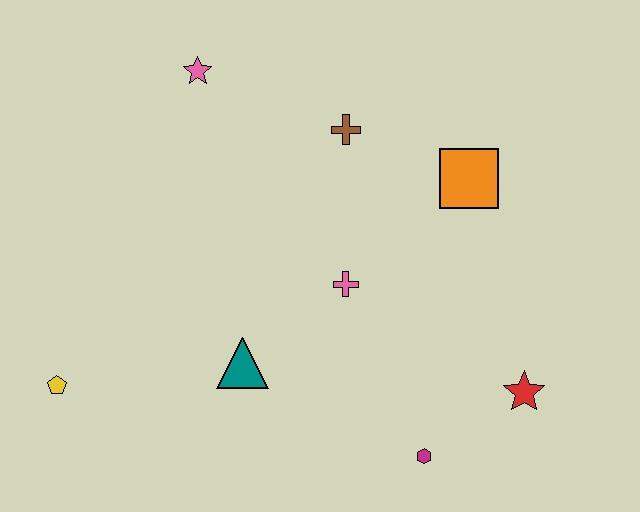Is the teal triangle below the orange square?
Yes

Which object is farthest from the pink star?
The red star is farthest from the pink star.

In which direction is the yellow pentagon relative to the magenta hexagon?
The yellow pentagon is to the left of the magenta hexagon.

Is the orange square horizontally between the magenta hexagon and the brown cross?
No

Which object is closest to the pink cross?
The teal triangle is closest to the pink cross.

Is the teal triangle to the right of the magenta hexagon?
No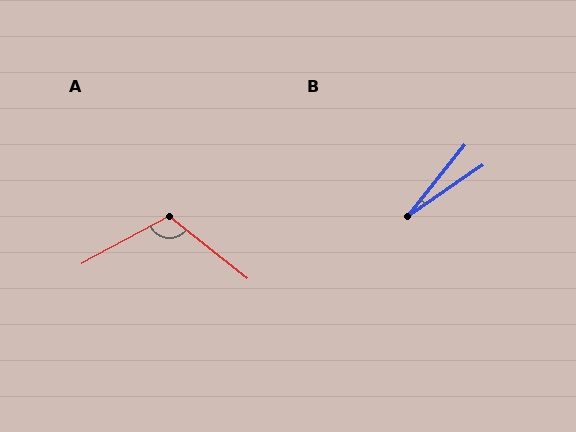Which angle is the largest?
A, at approximately 113 degrees.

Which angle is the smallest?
B, at approximately 17 degrees.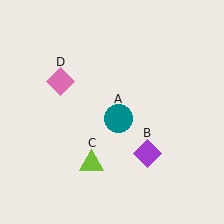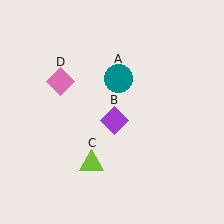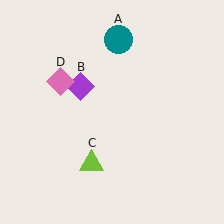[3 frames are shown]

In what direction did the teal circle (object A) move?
The teal circle (object A) moved up.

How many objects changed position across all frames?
2 objects changed position: teal circle (object A), purple diamond (object B).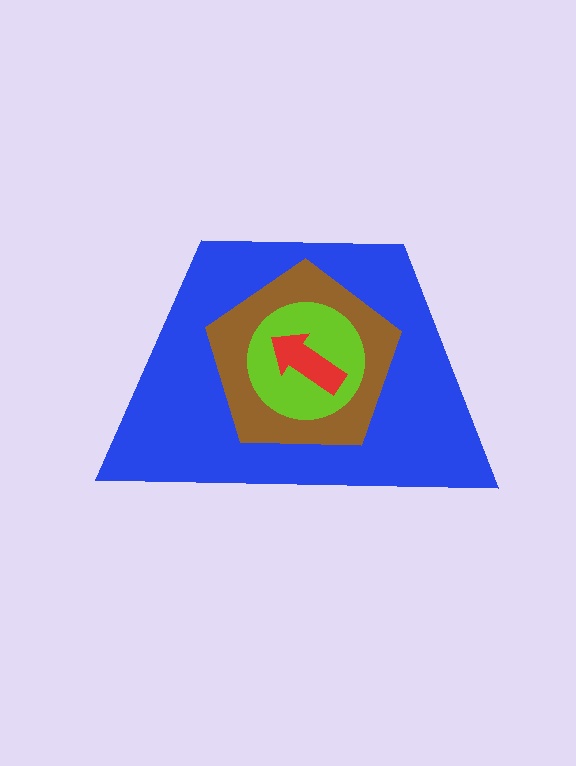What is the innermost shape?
The red arrow.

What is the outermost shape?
The blue trapezoid.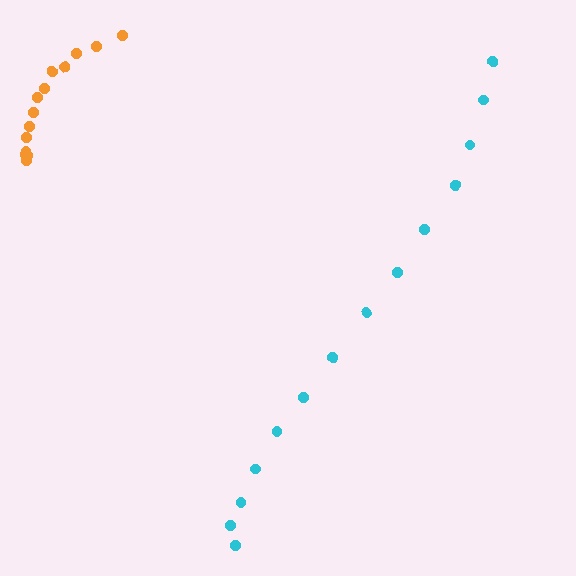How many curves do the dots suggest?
There are 2 distinct paths.